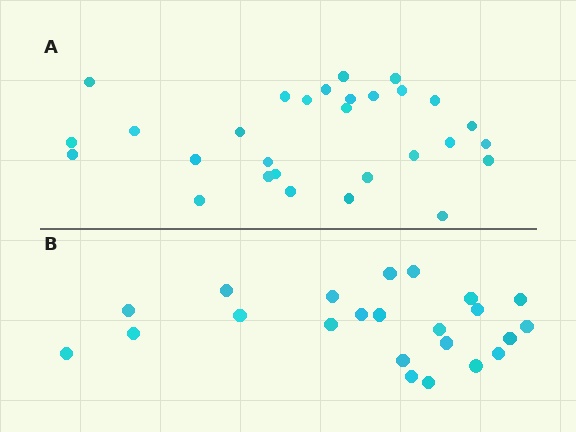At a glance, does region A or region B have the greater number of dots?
Region A (the top region) has more dots.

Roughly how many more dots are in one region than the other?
Region A has about 6 more dots than region B.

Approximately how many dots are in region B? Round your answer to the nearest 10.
About 20 dots. (The exact count is 23, which rounds to 20.)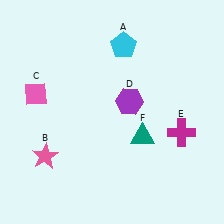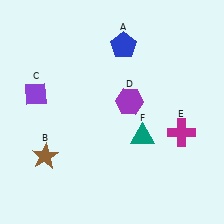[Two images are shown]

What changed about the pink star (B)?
In Image 1, B is pink. In Image 2, it changed to brown.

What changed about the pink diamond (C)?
In Image 1, C is pink. In Image 2, it changed to purple.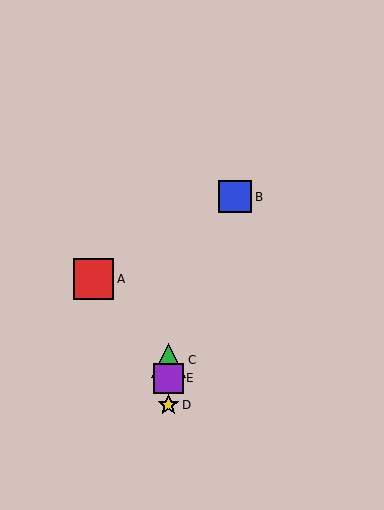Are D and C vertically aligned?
Yes, both are at x≈168.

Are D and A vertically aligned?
No, D is at x≈168 and A is at x≈93.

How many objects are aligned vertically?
3 objects (C, D, E) are aligned vertically.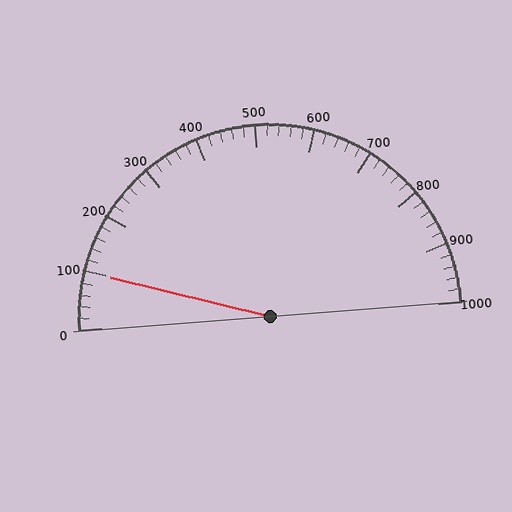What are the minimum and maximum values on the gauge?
The gauge ranges from 0 to 1000.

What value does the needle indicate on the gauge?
The needle indicates approximately 100.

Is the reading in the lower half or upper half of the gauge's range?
The reading is in the lower half of the range (0 to 1000).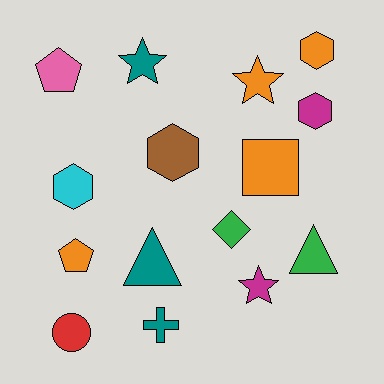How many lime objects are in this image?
There are no lime objects.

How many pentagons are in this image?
There are 2 pentagons.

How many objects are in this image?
There are 15 objects.